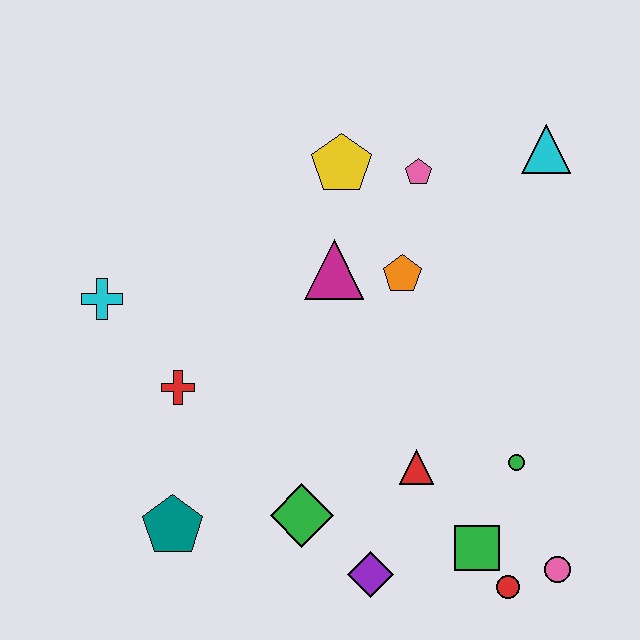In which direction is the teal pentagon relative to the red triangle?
The teal pentagon is to the left of the red triangle.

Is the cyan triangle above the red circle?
Yes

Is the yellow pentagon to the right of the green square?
No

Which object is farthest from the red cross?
The cyan triangle is farthest from the red cross.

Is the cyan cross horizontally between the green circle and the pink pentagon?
No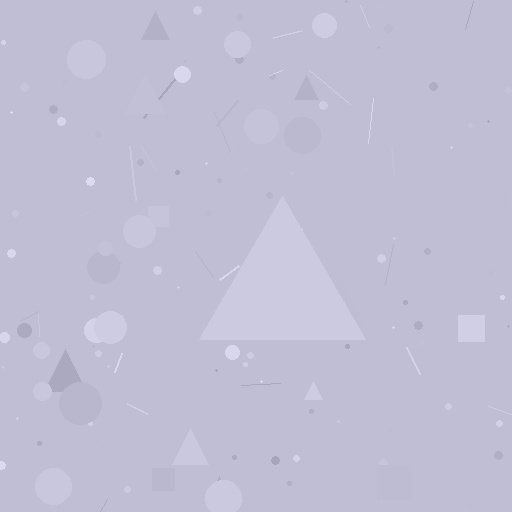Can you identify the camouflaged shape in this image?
The camouflaged shape is a triangle.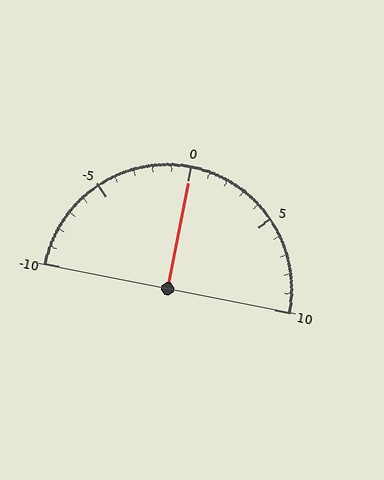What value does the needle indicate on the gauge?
The needle indicates approximately 0.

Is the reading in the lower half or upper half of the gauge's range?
The reading is in the upper half of the range (-10 to 10).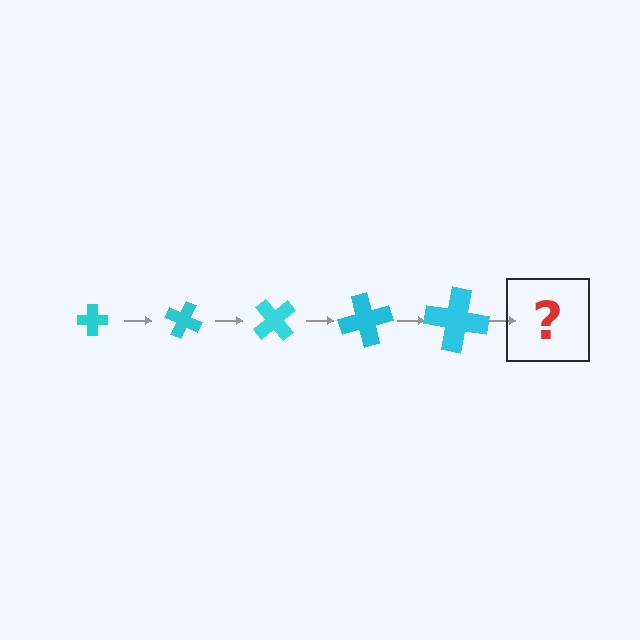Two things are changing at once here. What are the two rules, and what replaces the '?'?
The two rules are that the cross grows larger each step and it rotates 25 degrees each step. The '?' should be a cross, larger than the previous one and rotated 125 degrees from the start.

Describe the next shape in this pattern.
It should be a cross, larger than the previous one and rotated 125 degrees from the start.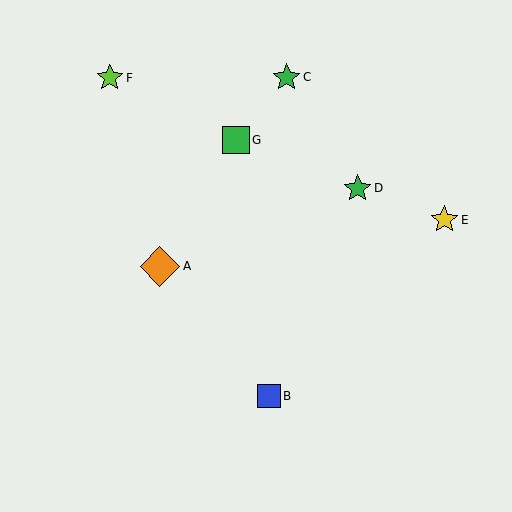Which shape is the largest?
The orange diamond (labeled A) is the largest.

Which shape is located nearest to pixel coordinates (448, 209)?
The yellow star (labeled E) at (444, 220) is nearest to that location.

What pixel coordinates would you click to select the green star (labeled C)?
Click at (287, 77) to select the green star C.